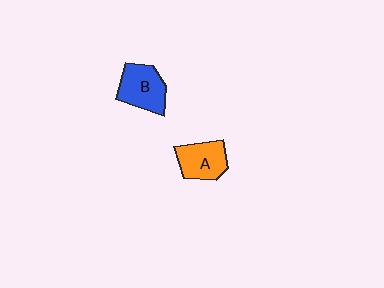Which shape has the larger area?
Shape B (blue).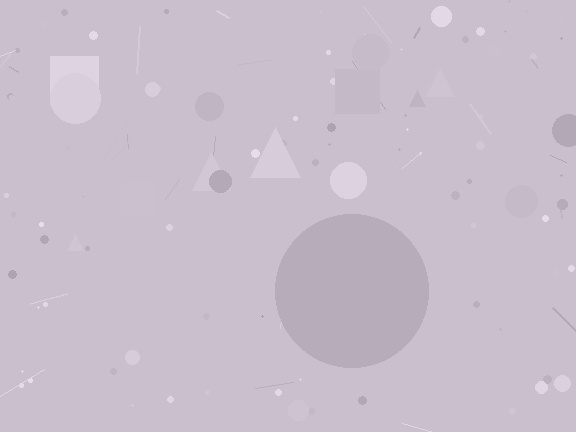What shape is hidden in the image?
A circle is hidden in the image.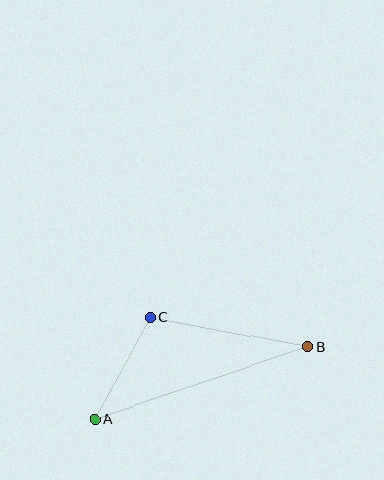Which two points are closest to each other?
Points A and C are closest to each other.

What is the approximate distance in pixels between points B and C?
The distance between B and C is approximately 160 pixels.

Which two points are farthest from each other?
Points A and B are farthest from each other.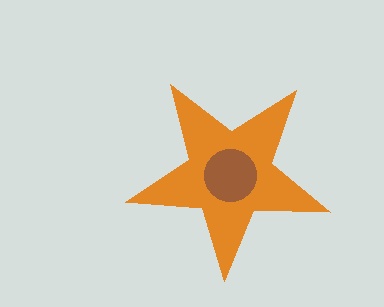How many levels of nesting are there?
2.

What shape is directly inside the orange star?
The brown circle.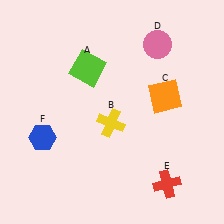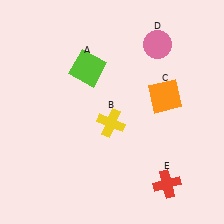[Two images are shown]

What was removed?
The blue hexagon (F) was removed in Image 2.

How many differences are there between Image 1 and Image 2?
There is 1 difference between the two images.